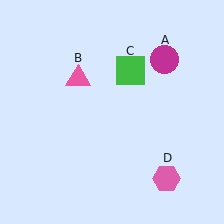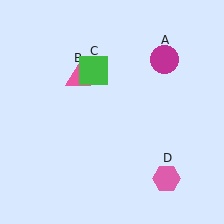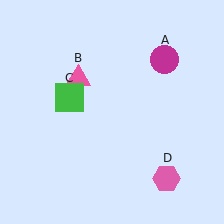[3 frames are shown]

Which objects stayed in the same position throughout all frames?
Magenta circle (object A) and pink triangle (object B) and pink hexagon (object D) remained stationary.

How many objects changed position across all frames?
1 object changed position: green square (object C).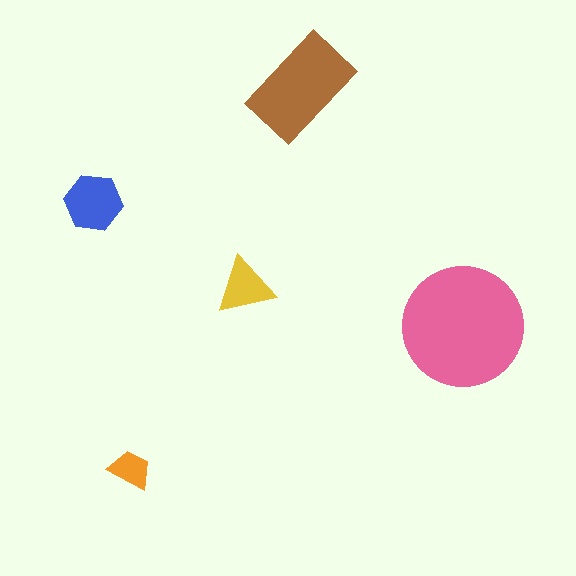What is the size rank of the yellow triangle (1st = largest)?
4th.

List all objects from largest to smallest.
The pink circle, the brown rectangle, the blue hexagon, the yellow triangle, the orange trapezoid.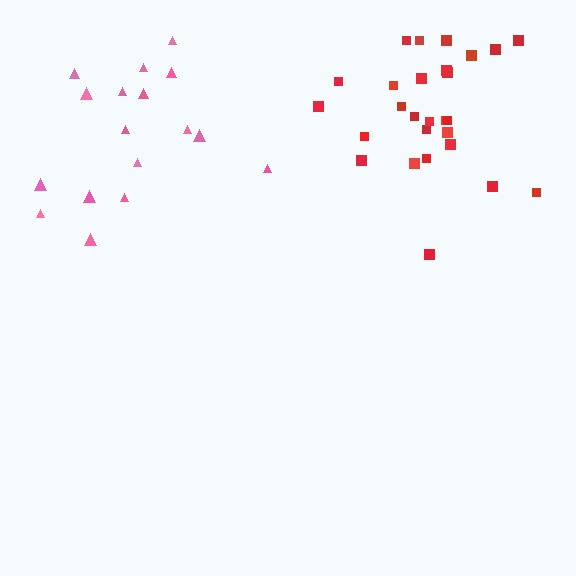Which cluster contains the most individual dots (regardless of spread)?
Red (27).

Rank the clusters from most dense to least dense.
red, pink.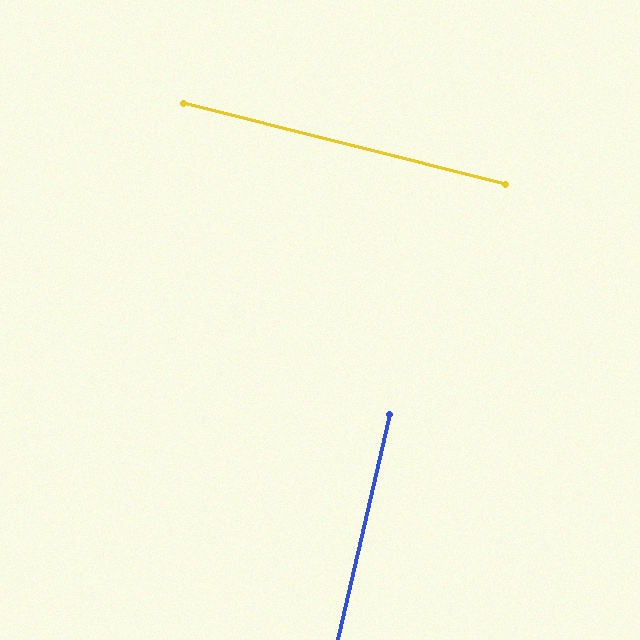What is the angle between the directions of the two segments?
Approximately 89 degrees.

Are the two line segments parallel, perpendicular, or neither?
Perpendicular — they meet at approximately 89°.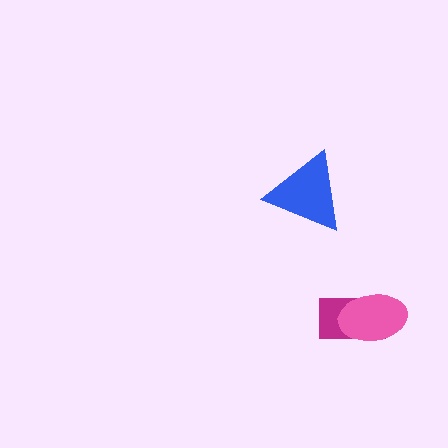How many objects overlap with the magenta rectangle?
1 object overlaps with the magenta rectangle.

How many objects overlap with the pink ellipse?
1 object overlaps with the pink ellipse.